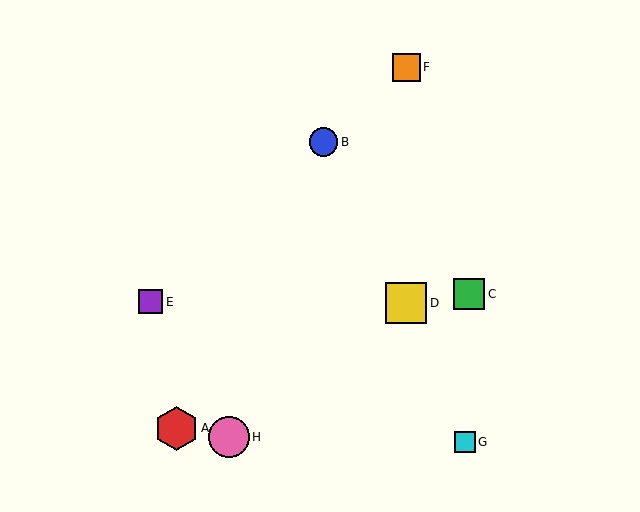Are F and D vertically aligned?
Yes, both are at x≈406.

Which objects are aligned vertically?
Objects D, F are aligned vertically.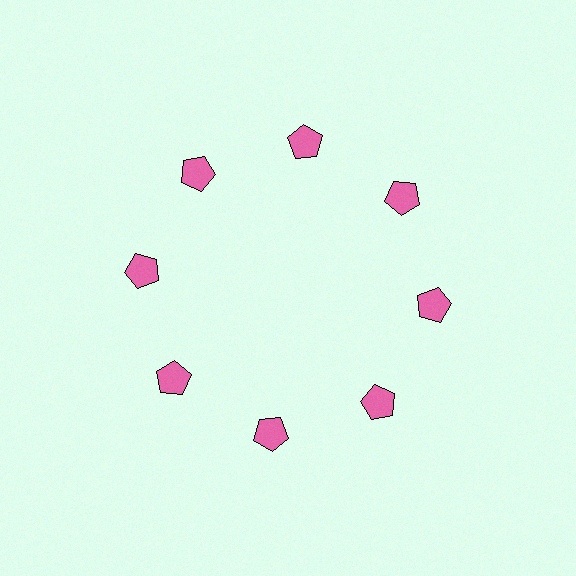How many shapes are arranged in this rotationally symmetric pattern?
There are 8 shapes, arranged in 8 groups of 1.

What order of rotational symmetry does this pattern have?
This pattern has 8-fold rotational symmetry.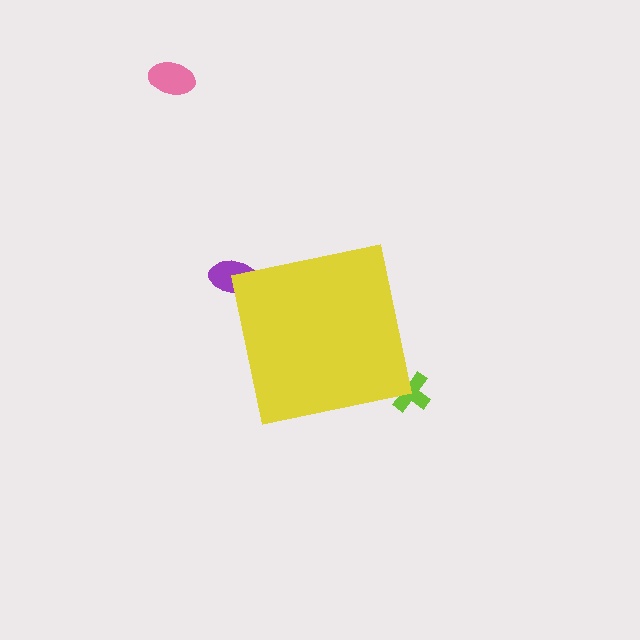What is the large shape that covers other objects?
A yellow square.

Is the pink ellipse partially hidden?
No, the pink ellipse is fully visible.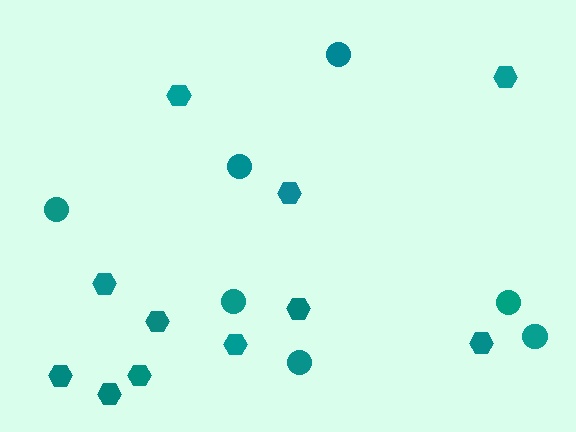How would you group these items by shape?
There are 2 groups: one group of hexagons (11) and one group of circles (7).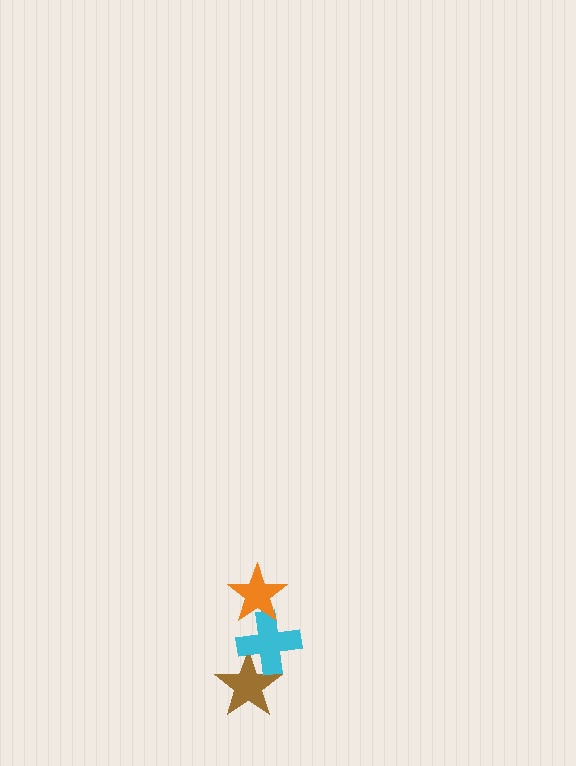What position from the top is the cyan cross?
The cyan cross is 2nd from the top.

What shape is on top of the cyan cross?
The orange star is on top of the cyan cross.